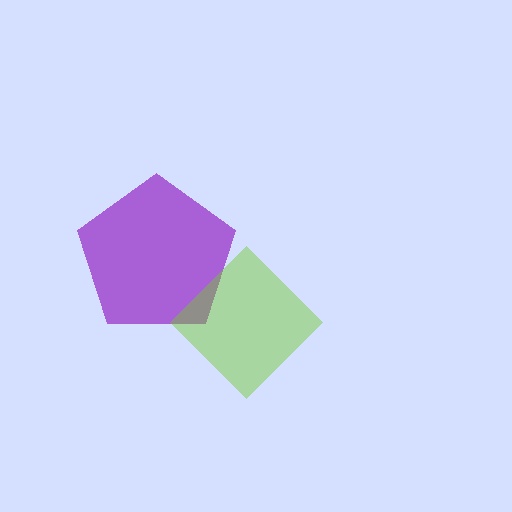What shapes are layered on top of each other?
The layered shapes are: a purple pentagon, a lime diamond.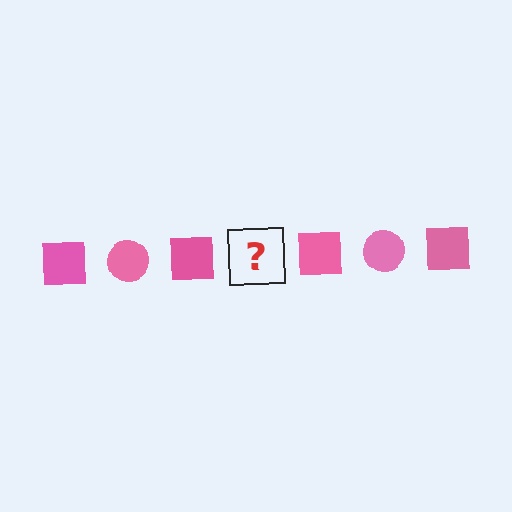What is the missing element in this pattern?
The missing element is a pink circle.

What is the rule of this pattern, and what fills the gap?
The rule is that the pattern cycles through square, circle shapes in pink. The gap should be filled with a pink circle.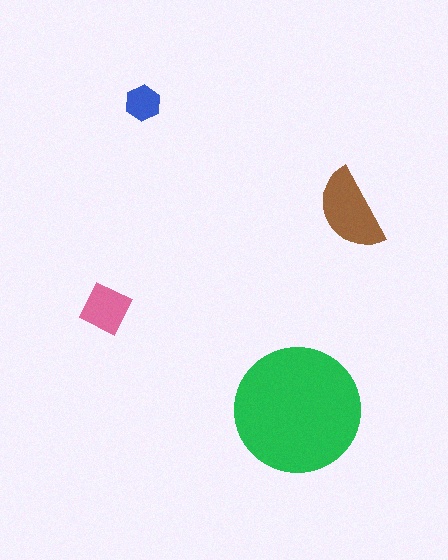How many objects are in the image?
There are 4 objects in the image.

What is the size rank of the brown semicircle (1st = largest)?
2nd.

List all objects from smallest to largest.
The blue hexagon, the pink square, the brown semicircle, the green circle.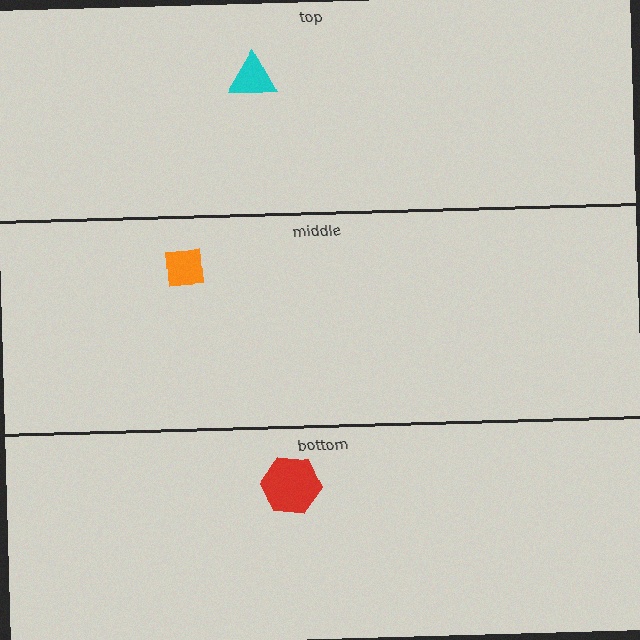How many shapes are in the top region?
1.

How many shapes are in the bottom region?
1.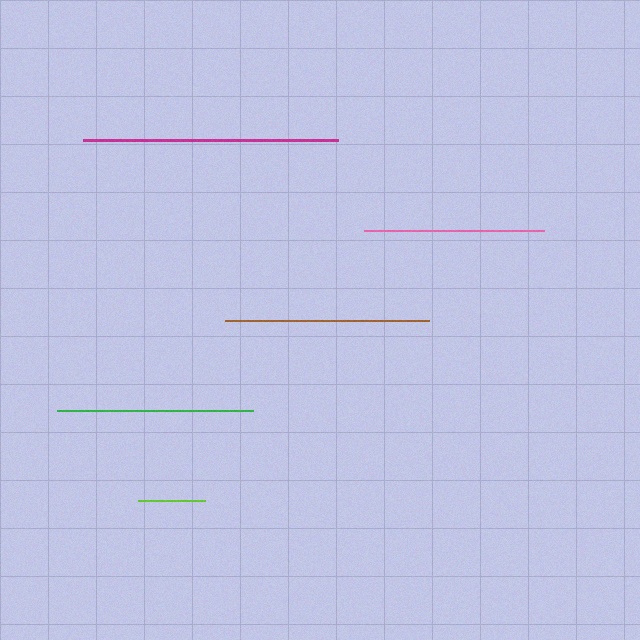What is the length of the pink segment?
The pink segment is approximately 180 pixels long.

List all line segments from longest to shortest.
From longest to shortest: magenta, brown, green, pink, lime.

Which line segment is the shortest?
The lime line is the shortest at approximately 68 pixels.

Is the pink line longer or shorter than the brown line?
The brown line is longer than the pink line.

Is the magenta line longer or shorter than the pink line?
The magenta line is longer than the pink line.